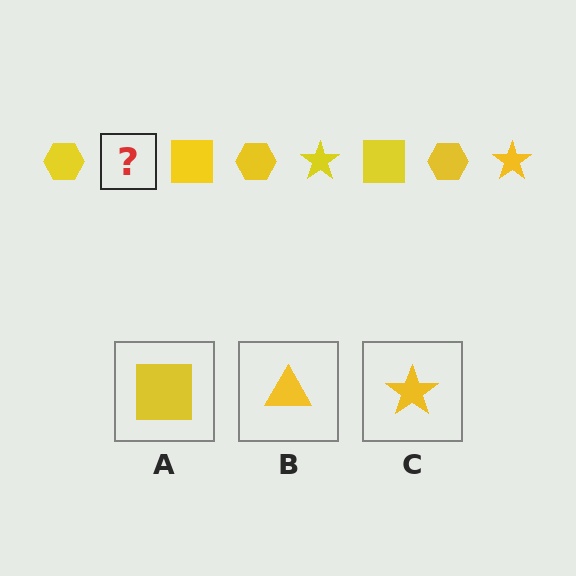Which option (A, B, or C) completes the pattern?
C.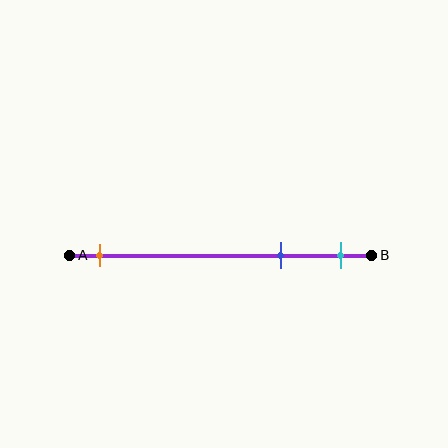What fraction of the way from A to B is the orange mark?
The orange mark is approximately 10% (0.1) of the way from A to B.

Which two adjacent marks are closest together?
The blue and cyan marks are the closest adjacent pair.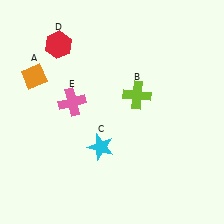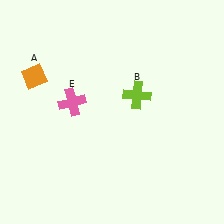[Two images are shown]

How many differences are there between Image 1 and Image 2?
There are 2 differences between the two images.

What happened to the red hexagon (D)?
The red hexagon (D) was removed in Image 2. It was in the top-left area of Image 1.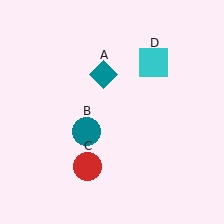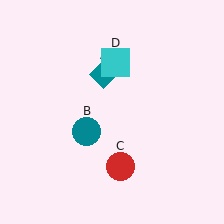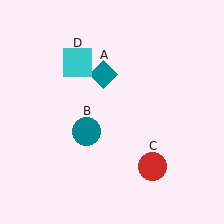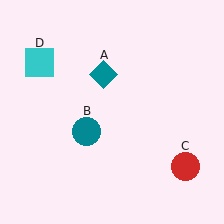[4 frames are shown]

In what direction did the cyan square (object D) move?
The cyan square (object D) moved left.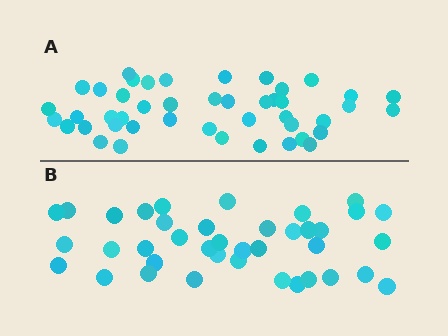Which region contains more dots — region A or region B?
Region A (the top region) has more dots.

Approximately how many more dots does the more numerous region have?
Region A has about 6 more dots than region B.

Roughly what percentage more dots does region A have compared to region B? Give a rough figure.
About 15% more.